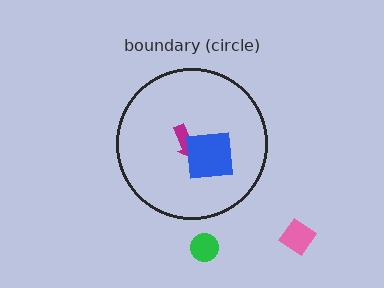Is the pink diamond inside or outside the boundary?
Outside.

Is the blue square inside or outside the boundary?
Inside.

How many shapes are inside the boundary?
2 inside, 2 outside.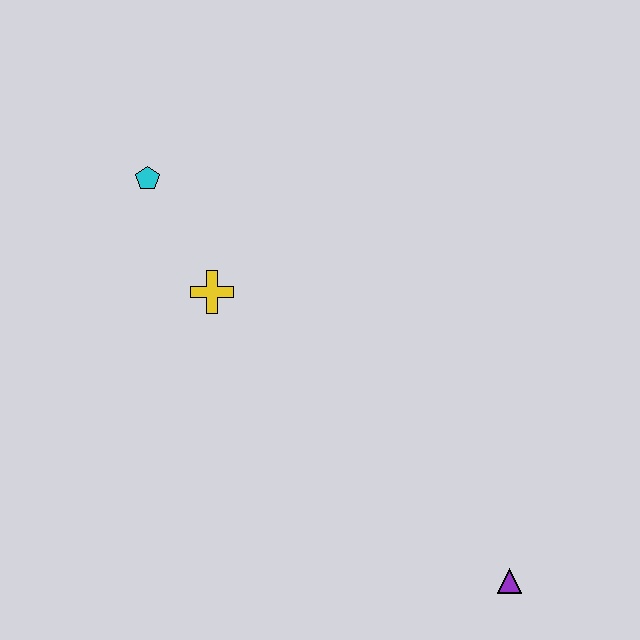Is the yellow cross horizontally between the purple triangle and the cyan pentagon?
Yes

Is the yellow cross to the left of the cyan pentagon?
No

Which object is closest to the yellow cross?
The cyan pentagon is closest to the yellow cross.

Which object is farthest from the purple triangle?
The cyan pentagon is farthest from the purple triangle.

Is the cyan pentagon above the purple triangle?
Yes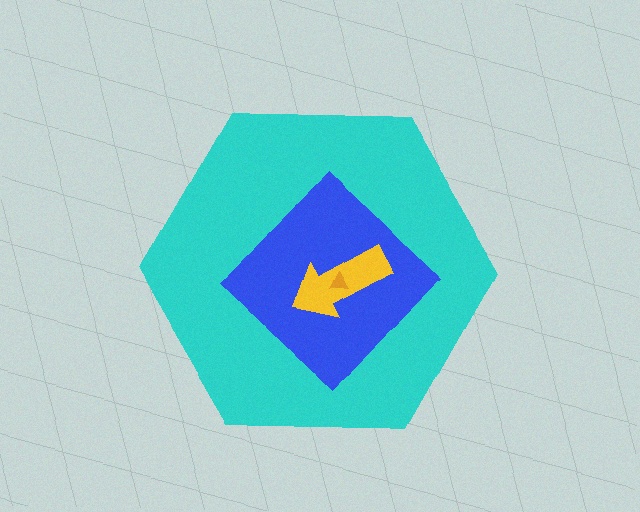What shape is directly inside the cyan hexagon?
The blue diamond.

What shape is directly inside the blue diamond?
The yellow arrow.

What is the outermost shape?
The cyan hexagon.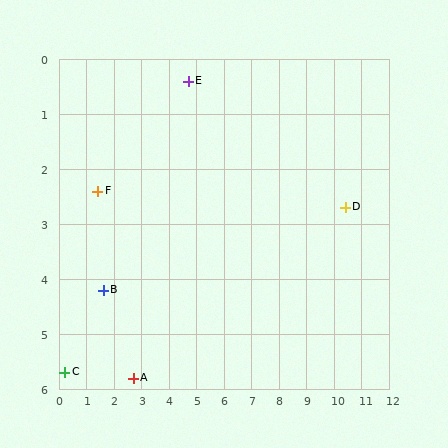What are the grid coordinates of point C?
Point C is at approximately (0.2, 5.7).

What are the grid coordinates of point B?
Point B is at approximately (1.6, 4.2).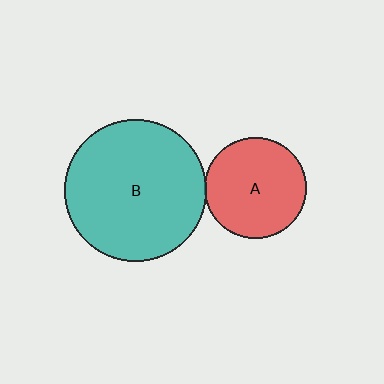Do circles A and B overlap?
Yes.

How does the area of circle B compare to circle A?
Approximately 1.9 times.